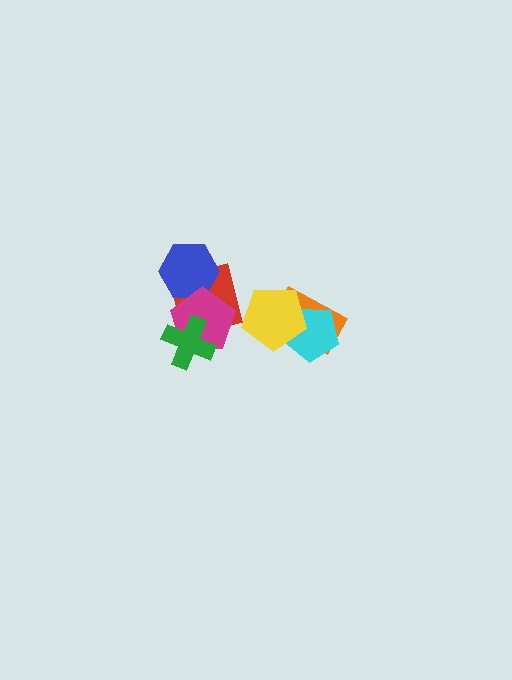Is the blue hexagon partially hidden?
Yes, it is partially covered by another shape.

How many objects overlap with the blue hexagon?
2 objects overlap with the blue hexagon.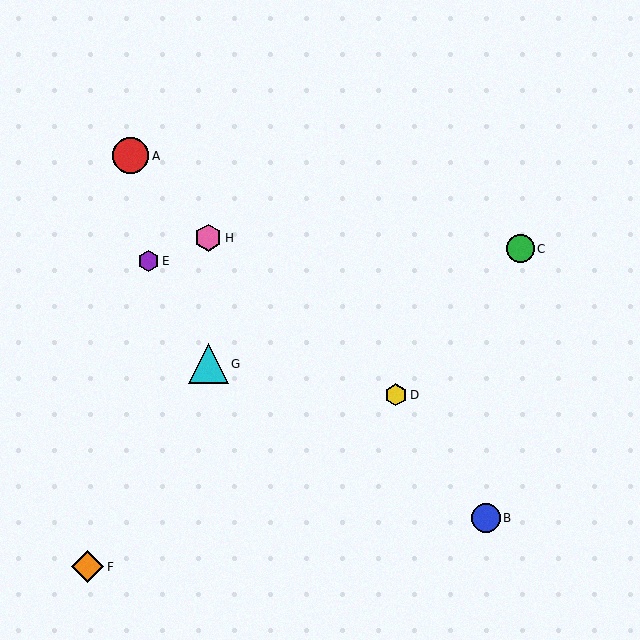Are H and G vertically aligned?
Yes, both are at x≈208.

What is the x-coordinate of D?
Object D is at x≈396.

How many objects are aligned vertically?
2 objects (G, H) are aligned vertically.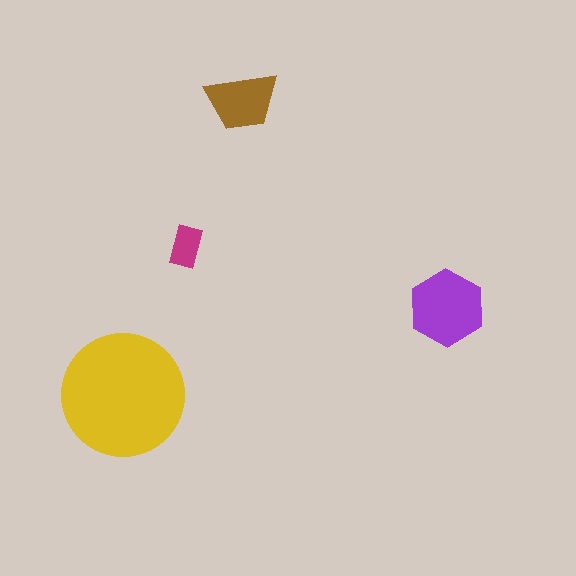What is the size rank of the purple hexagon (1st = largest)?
2nd.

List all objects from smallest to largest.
The magenta rectangle, the brown trapezoid, the purple hexagon, the yellow circle.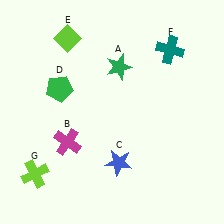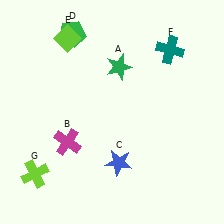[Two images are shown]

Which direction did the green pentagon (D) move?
The green pentagon (D) moved up.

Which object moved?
The green pentagon (D) moved up.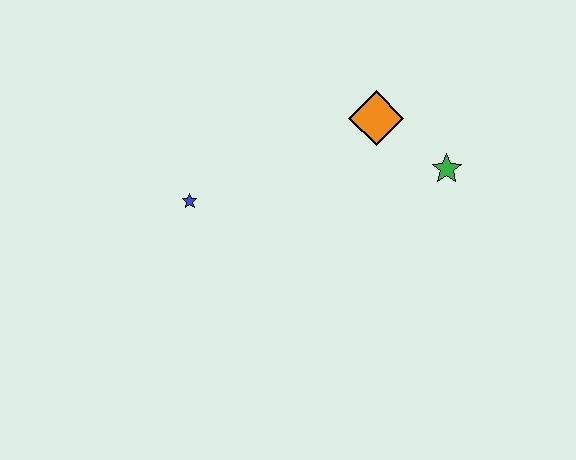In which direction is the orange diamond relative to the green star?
The orange diamond is to the left of the green star.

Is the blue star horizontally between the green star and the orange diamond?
No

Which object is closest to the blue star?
The orange diamond is closest to the blue star.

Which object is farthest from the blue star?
The green star is farthest from the blue star.